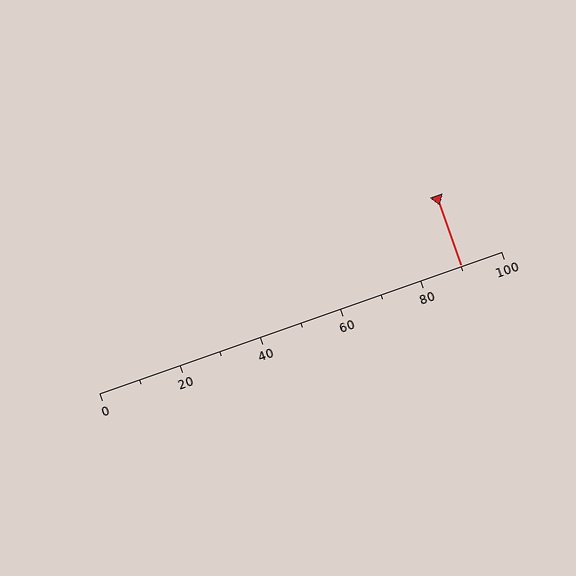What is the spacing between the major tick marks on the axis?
The major ticks are spaced 20 apart.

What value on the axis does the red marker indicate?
The marker indicates approximately 90.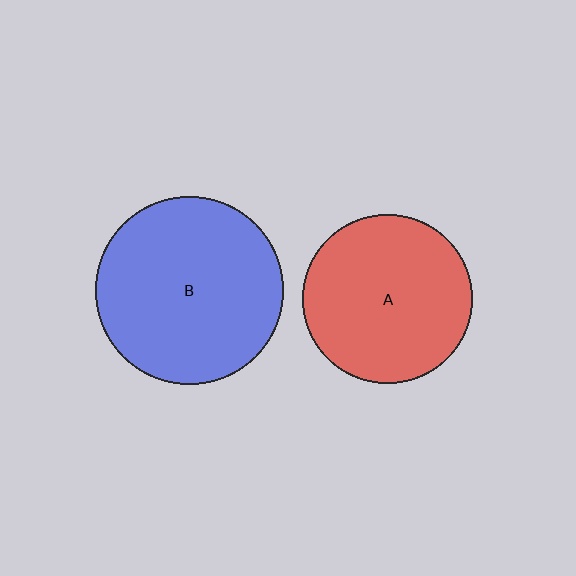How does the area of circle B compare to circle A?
Approximately 1.2 times.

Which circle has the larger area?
Circle B (blue).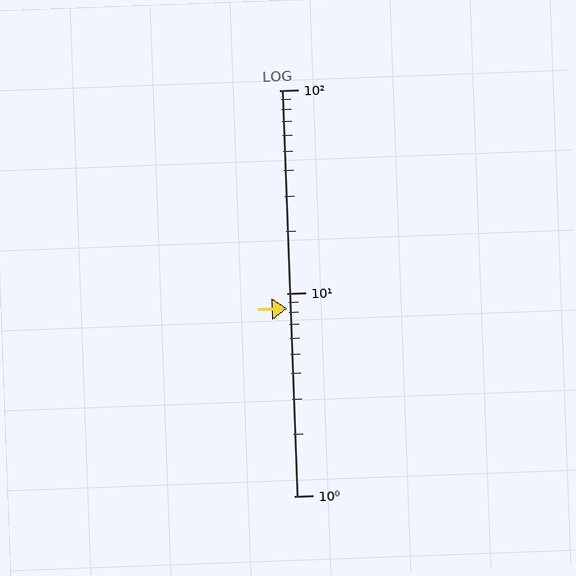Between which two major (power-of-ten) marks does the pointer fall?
The pointer is between 1 and 10.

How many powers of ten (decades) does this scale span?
The scale spans 2 decades, from 1 to 100.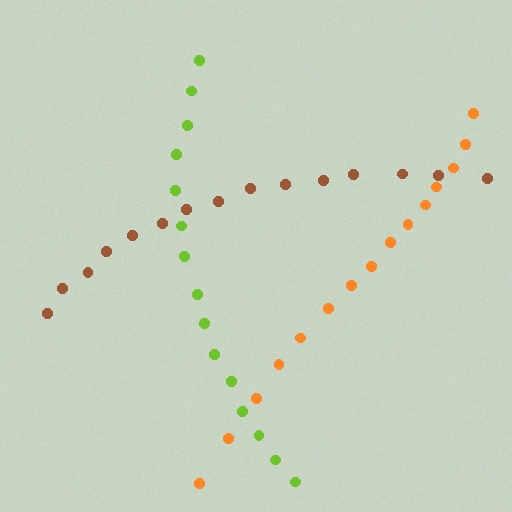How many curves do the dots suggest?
There are 3 distinct paths.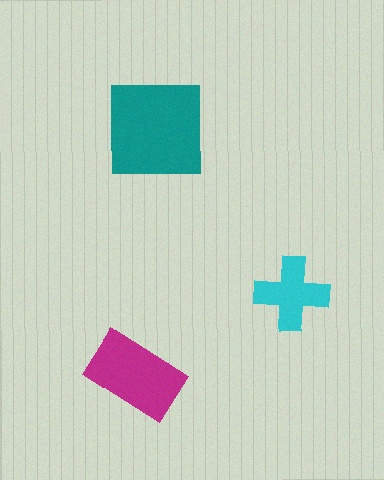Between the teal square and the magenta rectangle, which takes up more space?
The teal square.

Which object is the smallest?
The cyan cross.